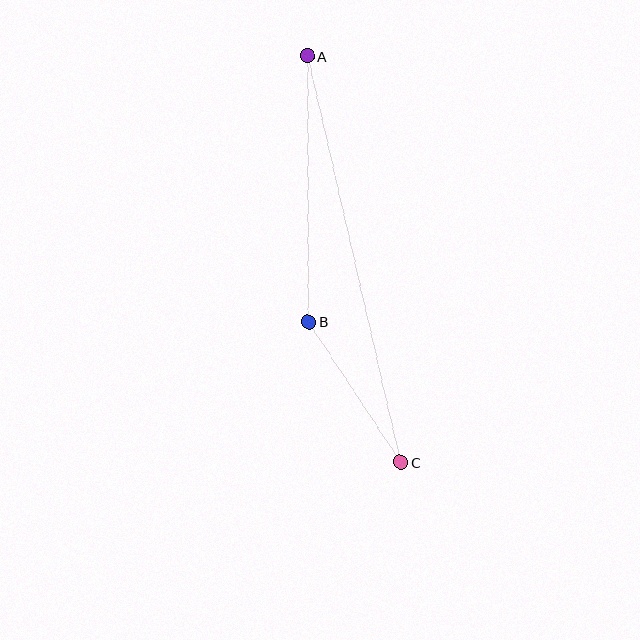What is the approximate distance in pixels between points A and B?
The distance between A and B is approximately 266 pixels.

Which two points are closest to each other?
Points B and C are closest to each other.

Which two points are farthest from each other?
Points A and C are farthest from each other.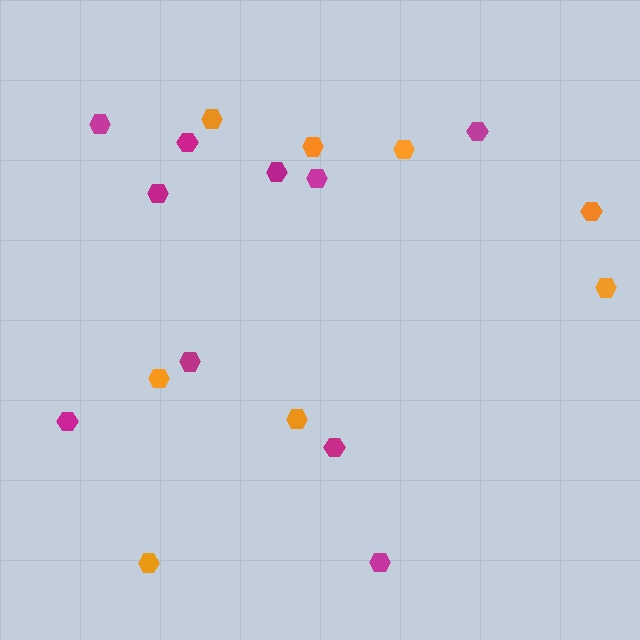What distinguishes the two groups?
There are 2 groups: one group of orange hexagons (8) and one group of magenta hexagons (10).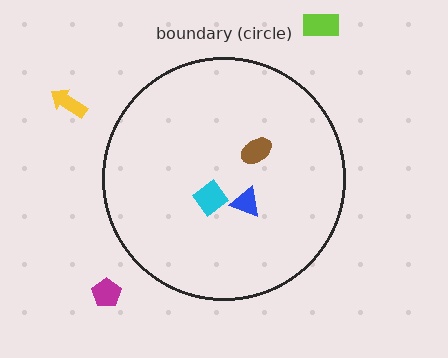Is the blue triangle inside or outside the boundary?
Inside.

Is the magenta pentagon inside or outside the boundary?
Outside.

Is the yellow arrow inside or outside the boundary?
Outside.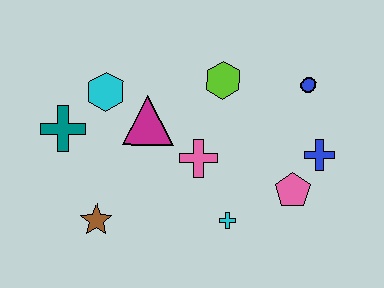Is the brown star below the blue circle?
Yes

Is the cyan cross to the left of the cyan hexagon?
No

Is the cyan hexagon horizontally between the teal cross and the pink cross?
Yes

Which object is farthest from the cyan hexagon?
The blue cross is farthest from the cyan hexagon.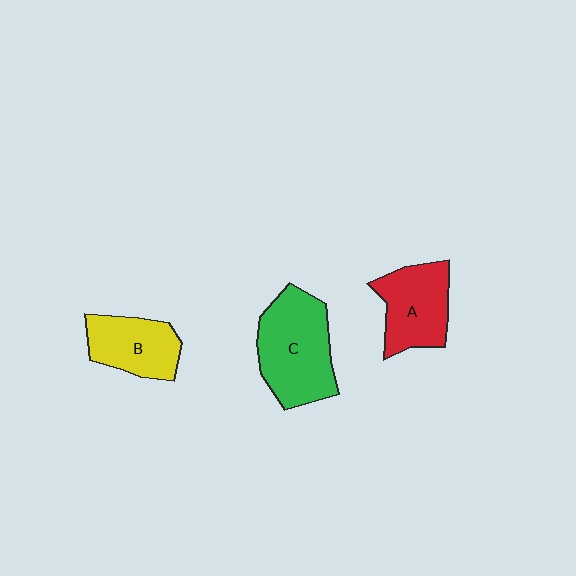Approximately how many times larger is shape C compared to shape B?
Approximately 1.5 times.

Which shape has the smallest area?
Shape B (yellow).